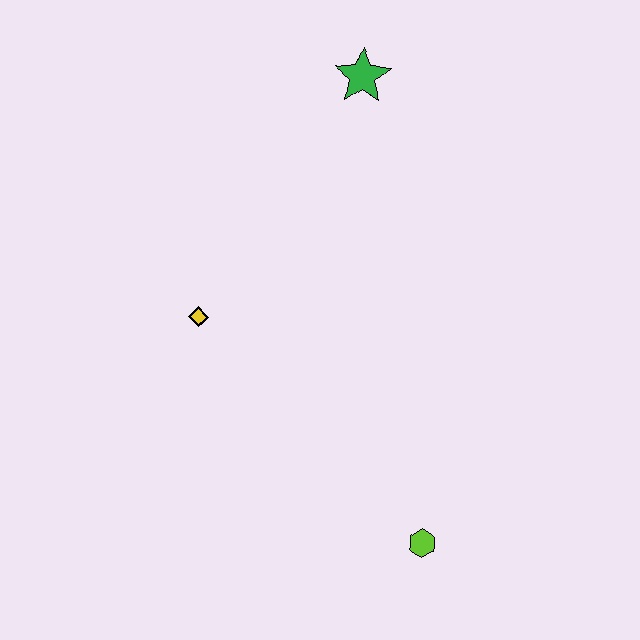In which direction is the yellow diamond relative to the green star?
The yellow diamond is below the green star.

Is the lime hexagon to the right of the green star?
Yes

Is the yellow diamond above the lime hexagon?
Yes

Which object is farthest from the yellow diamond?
The lime hexagon is farthest from the yellow diamond.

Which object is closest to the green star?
The yellow diamond is closest to the green star.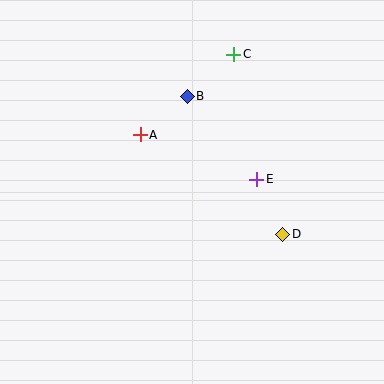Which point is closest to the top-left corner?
Point A is closest to the top-left corner.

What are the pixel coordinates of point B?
Point B is at (187, 96).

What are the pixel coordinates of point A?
Point A is at (140, 135).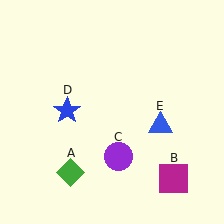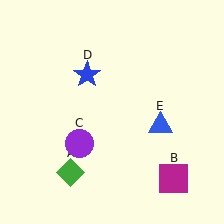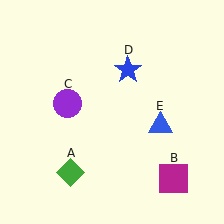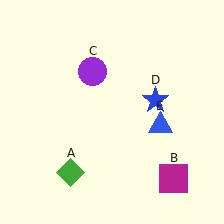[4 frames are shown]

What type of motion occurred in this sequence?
The purple circle (object C), blue star (object D) rotated clockwise around the center of the scene.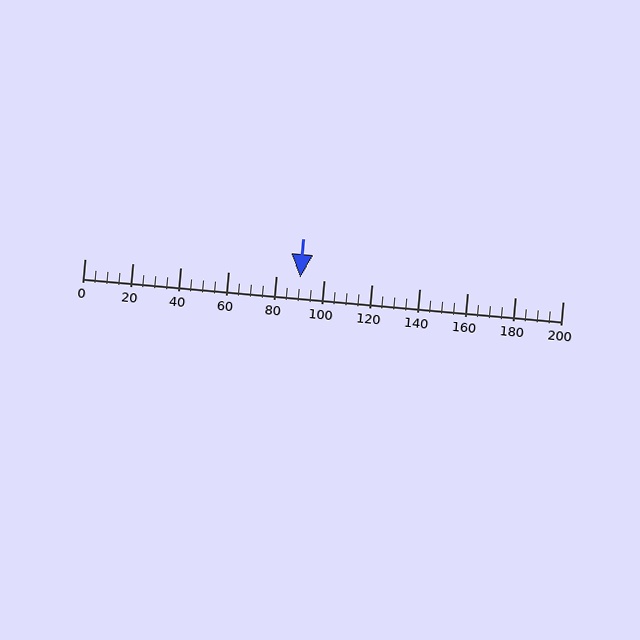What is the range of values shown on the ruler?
The ruler shows values from 0 to 200.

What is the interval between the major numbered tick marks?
The major tick marks are spaced 20 units apart.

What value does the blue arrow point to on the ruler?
The blue arrow points to approximately 90.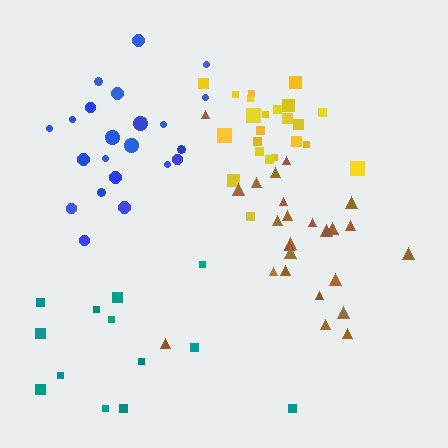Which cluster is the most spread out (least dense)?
Teal.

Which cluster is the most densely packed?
Yellow.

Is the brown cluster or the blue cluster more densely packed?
Blue.